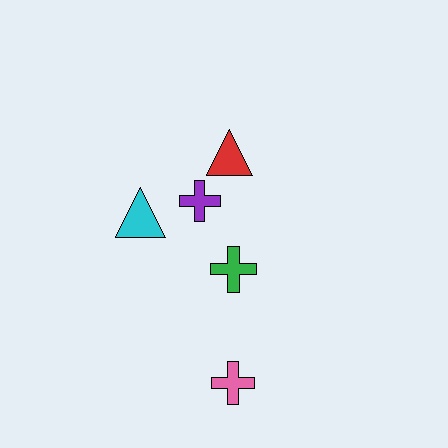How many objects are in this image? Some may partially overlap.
There are 5 objects.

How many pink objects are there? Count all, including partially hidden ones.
There is 1 pink object.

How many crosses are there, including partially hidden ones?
There are 3 crosses.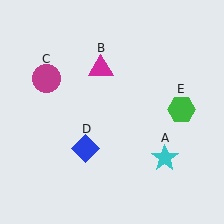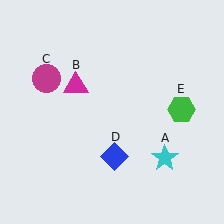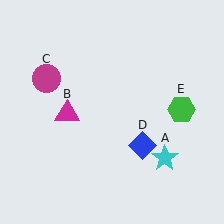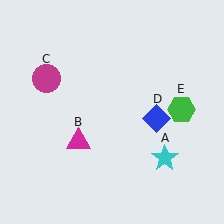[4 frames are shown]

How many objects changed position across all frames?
2 objects changed position: magenta triangle (object B), blue diamond (object D).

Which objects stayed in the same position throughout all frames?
Cyan star (object A) and magenta circle (object C) and green hexagon (object E) remained stationary.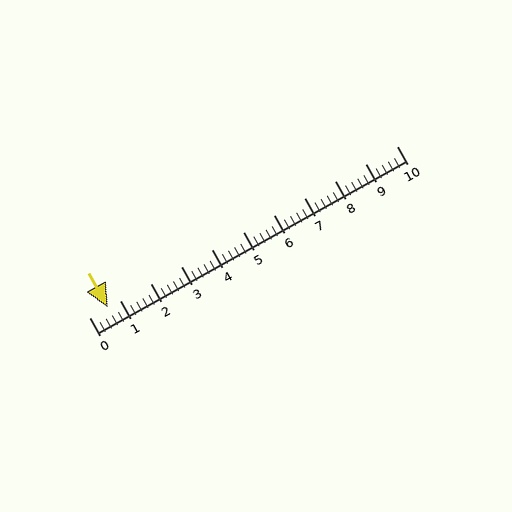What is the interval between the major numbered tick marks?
The major tick marks are spaced 1 units apart.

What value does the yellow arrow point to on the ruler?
The yellow arrow points to approximately 0.6.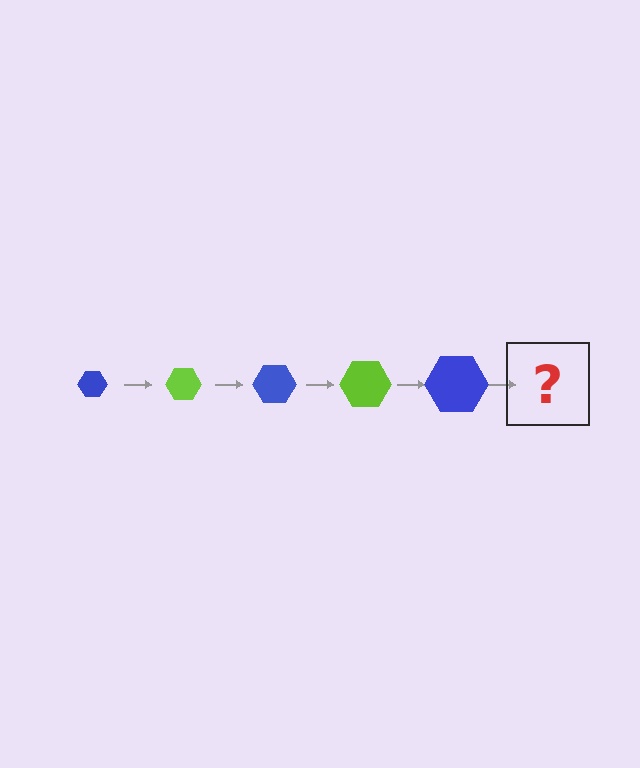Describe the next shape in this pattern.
It should be a lime hexagon, larger than the previous one.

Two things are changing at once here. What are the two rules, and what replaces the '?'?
The two rules are that the hexagon grows larger each step and the color cycles through blue and lime. The '?' should be a lime hexagon, larger than the previous one.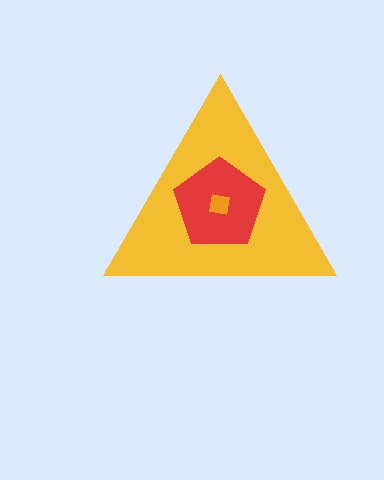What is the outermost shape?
The yellow triangle.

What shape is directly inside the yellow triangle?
The red pentagon.